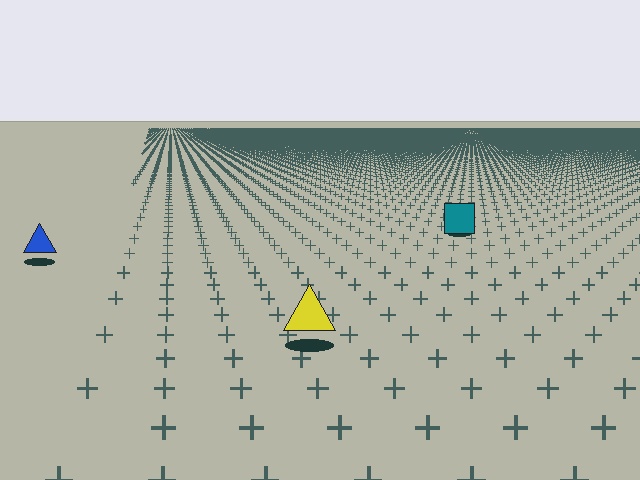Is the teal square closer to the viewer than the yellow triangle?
No. The yellow triangle is closer — you can tell from the texture gradient: the ground texture is coarser near it.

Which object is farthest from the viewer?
The teal square is farthest from the viewer. It appears smaller and the ground texture around it is denser.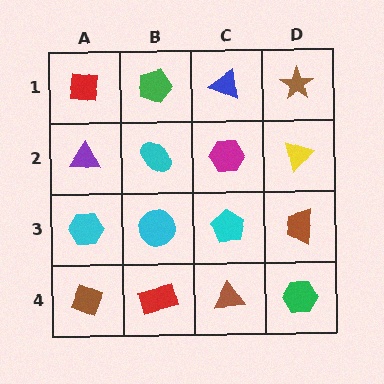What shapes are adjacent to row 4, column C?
A cyan pentagon (row 3, column C), a red rectangle (row 4, column B), a green hexagon (row 4, column D).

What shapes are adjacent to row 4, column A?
A cyan hexagon (row 3, column A), a red rectangle (row 4, column B).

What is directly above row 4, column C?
A cyan pentagon.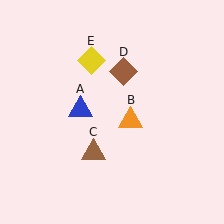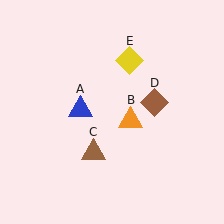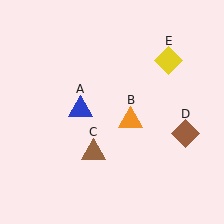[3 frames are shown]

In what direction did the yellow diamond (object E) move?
The yellow diamond (object E) moved right.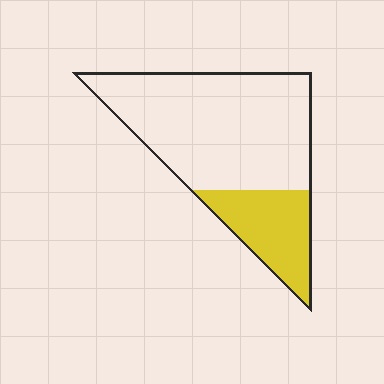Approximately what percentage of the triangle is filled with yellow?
Approximately 25%.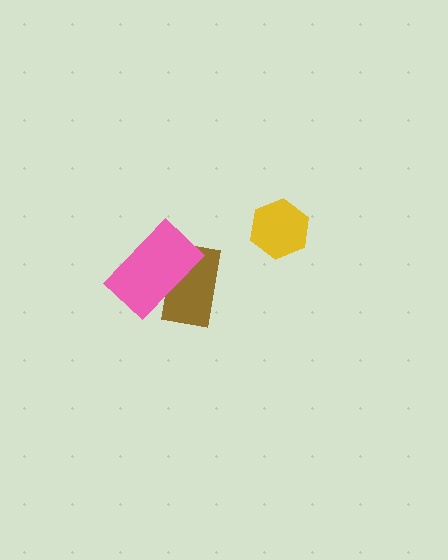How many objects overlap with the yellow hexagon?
0 objects overlap with the yellow hexagon.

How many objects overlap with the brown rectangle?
1 object overlaps with the brown rectangle.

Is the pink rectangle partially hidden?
No, no other shape covers it.